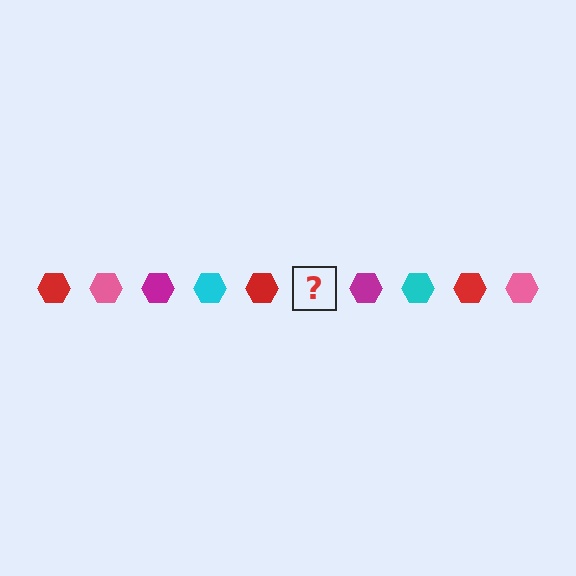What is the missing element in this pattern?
The missing element is a pink hexagon.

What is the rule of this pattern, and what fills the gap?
The rule is that the pattern cycles through red, pink, magenta, cyan hexagons. The gap should be filled with a pink hexagon.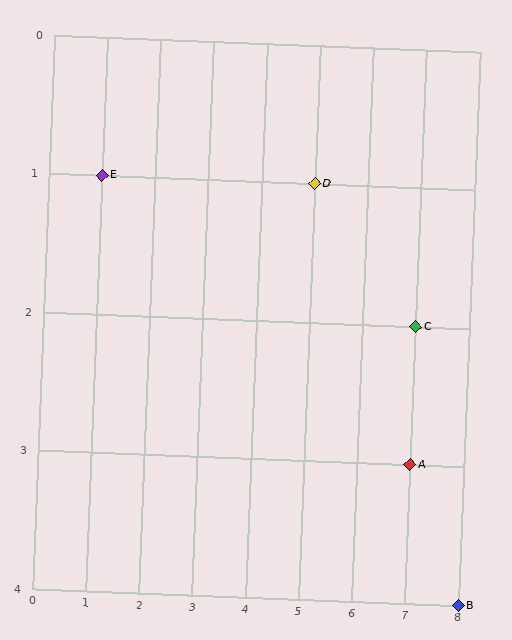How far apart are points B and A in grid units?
Points B and A are 1 column and 1 row apart (about 1.4 grid units diagonally).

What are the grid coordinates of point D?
Point D is at grid coordinates (5, 1).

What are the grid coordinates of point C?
Point C is at grid coordinates (7, 2).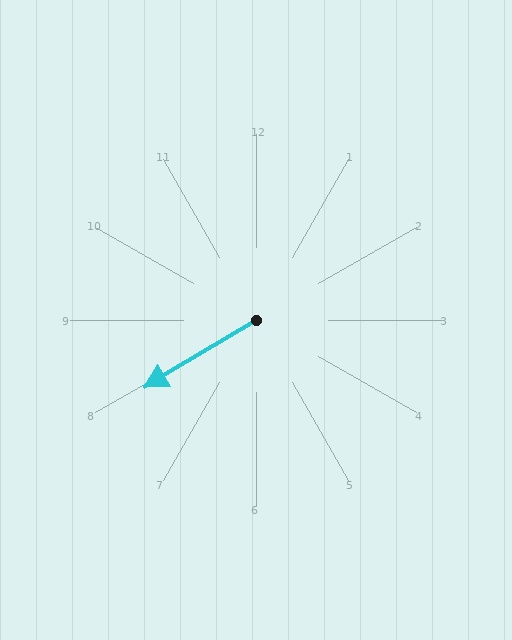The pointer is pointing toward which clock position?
Roughly 8 o'clock.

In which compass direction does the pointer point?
Southwest.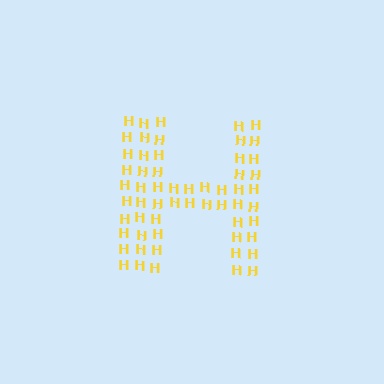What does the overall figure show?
The overall figure shows the letter H.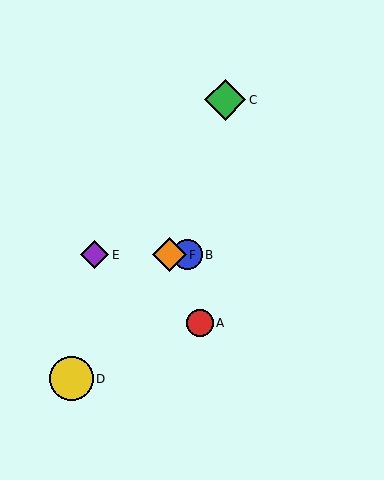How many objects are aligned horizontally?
3 objects (B, E, F) are aligned horizontally.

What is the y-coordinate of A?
Object A is at y≈323.